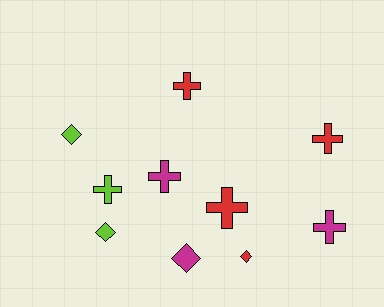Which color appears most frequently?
Red, with 4 objects.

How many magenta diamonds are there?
There is 1 magenta diamond.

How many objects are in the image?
There are 10 objects.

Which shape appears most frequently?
Cross, with 6 objects.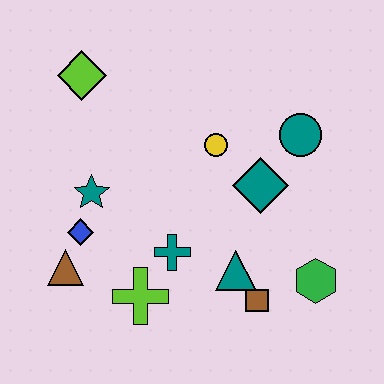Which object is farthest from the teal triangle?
The lime diamond is farthest from the teal triangle.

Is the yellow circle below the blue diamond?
No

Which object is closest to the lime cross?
The teal cross is closest to the lime cross.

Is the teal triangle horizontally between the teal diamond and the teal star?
Yes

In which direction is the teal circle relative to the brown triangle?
The teal circle is to the right of the brown triangle.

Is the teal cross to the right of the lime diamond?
Yes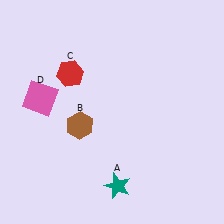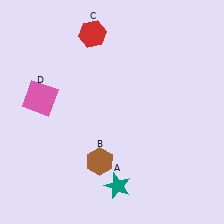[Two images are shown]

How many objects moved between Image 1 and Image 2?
2 objects moved between the two images.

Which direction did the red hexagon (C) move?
The red hexagon (C) moved up.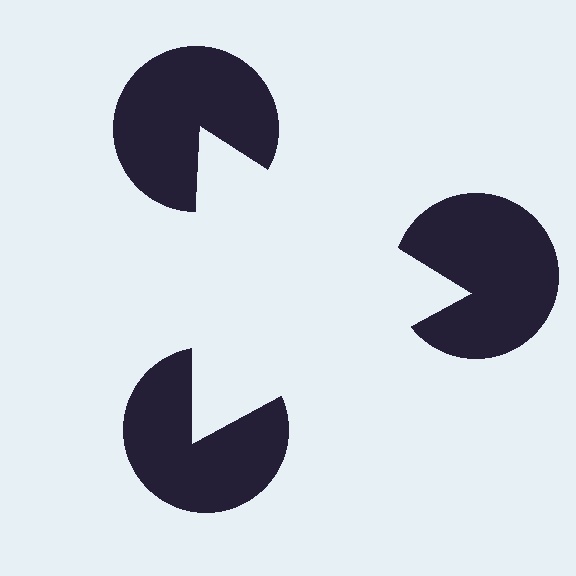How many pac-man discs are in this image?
There are 3 — one at each vertex of the illusory triangle.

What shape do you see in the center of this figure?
An illusory triangle — its edges are inferred from the aligned wedge cuts in the pac-man discs, not physically drawn.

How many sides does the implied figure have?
3 sides.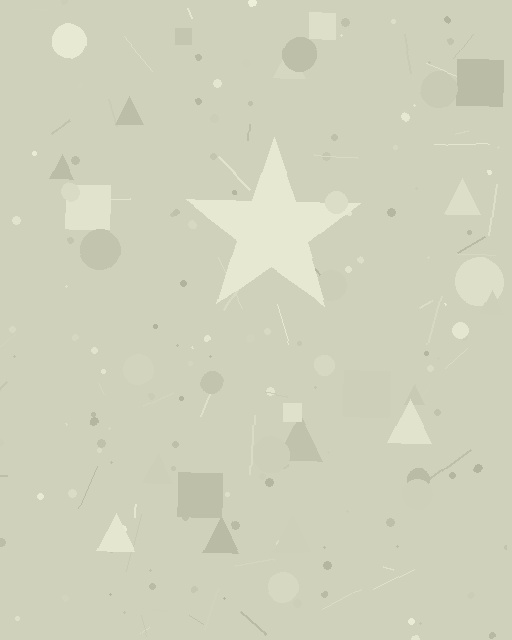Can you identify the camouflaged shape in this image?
The camouflaged shape is a star.